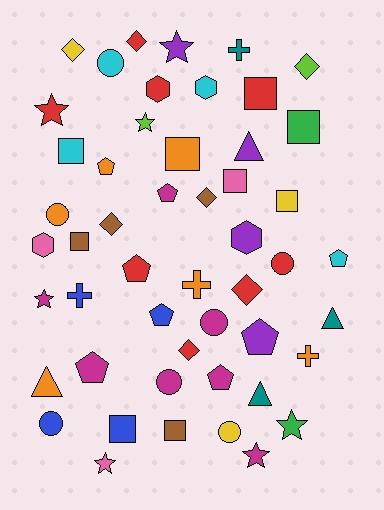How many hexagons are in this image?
There are 4 hexagons.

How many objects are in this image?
There are 50 objects.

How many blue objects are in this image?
There are 4 blue objects.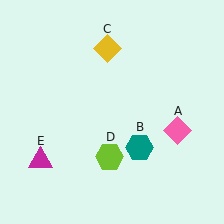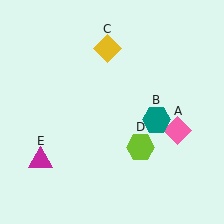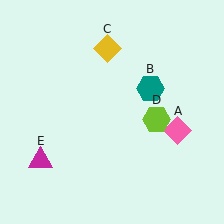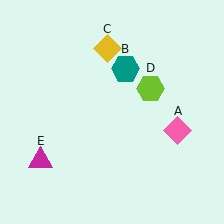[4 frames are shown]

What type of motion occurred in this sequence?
The teal hexagon (object B), lime hexagon (object D) rotated counterclockwise around the center of the scene.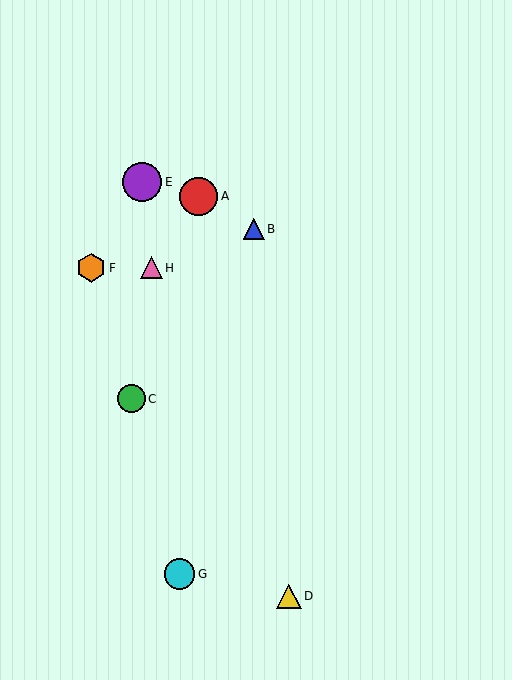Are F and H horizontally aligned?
Yes, both are at y≈268.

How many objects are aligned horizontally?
2 objects (F, H) are aligned horizontally.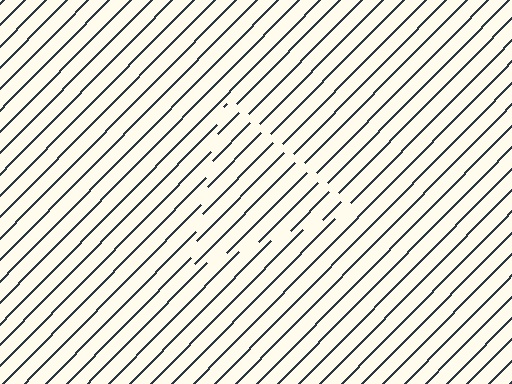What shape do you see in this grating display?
An illusory triangle. The interior of the shape contains the same grating, shifted by half a period — the contour is defined by the phase discontinuity where line-ends from the inner and outer gratings abut.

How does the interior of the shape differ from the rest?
The interior of the shape contains the same grating, shifted by half a period — the contour is defined by the phase discontinuity where line-ends from the inner and outer gratings abut.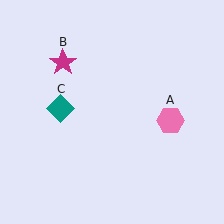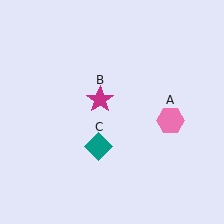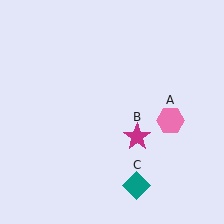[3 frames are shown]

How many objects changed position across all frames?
2 objects changed position: magenta star (object B), teal diamond (object C).